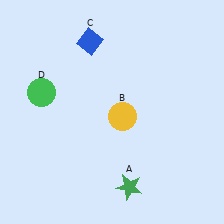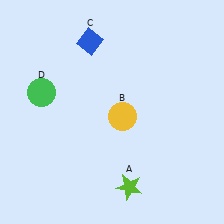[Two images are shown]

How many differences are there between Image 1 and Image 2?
There is 1 difference between the two images.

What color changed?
The star (A) changed from green in Image 1 to lime in Image 2.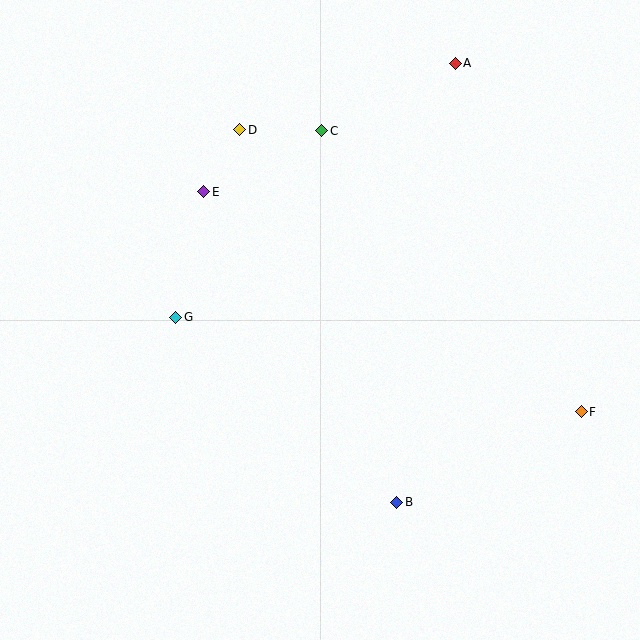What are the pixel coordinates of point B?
Point B is at (397, 502).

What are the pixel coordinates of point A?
Point A is at (455, 63).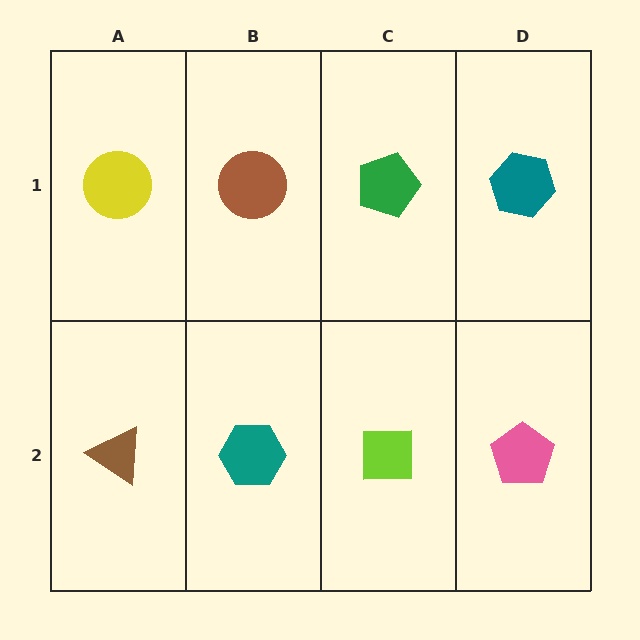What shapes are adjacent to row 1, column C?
A lime square (row 2, column C), a brown circle (row 1, column B), a teal hexagon (row 1, column D).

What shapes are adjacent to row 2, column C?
A green pentagon (row 1, column C), a teal hexagon (row 2, column B), a pink pentagon (row 2, column D).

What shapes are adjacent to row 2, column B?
A brown circle (row 1, column B), a brown triangle (row 2, column A), a lime square (row 2, column C).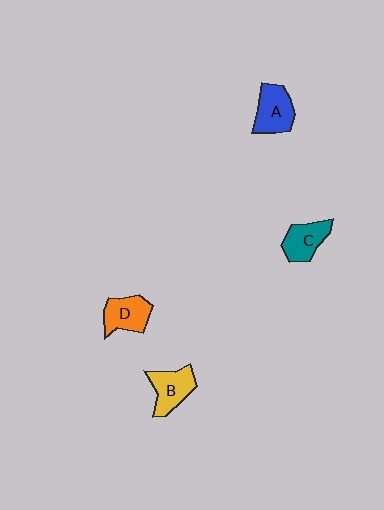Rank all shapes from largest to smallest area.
From largest to smallest: A (blue), B (yellow), D (orange), C (teal).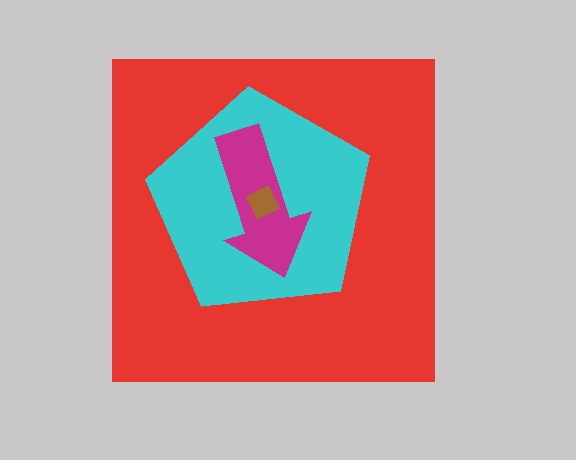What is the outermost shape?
The red square.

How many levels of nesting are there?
4.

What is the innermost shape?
The brown diamond.